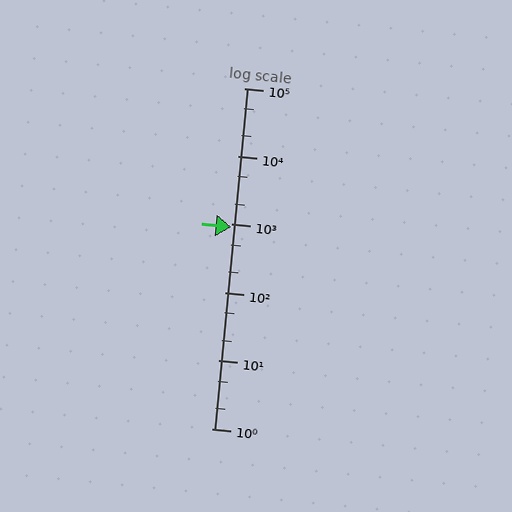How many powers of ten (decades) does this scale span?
The scale spans 5 decades, from 1 to 100000.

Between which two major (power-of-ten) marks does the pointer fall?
The pointer is between 100 and 1000.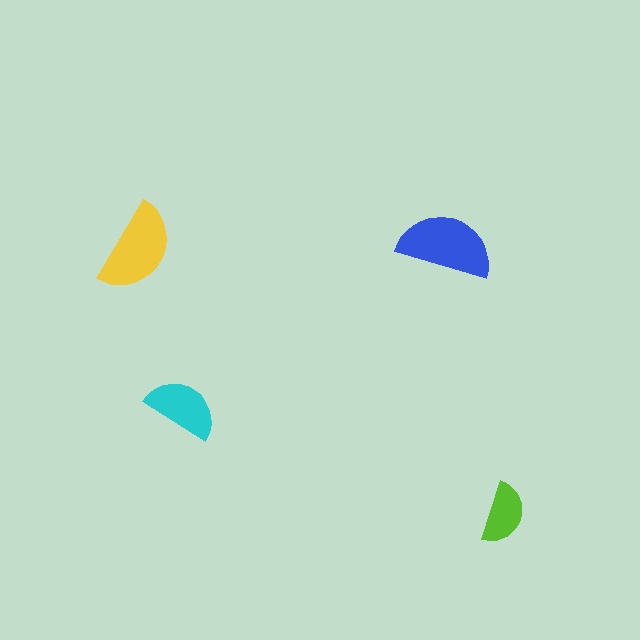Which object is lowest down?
The lime semicircle is bottommost.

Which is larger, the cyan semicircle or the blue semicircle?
The blue one.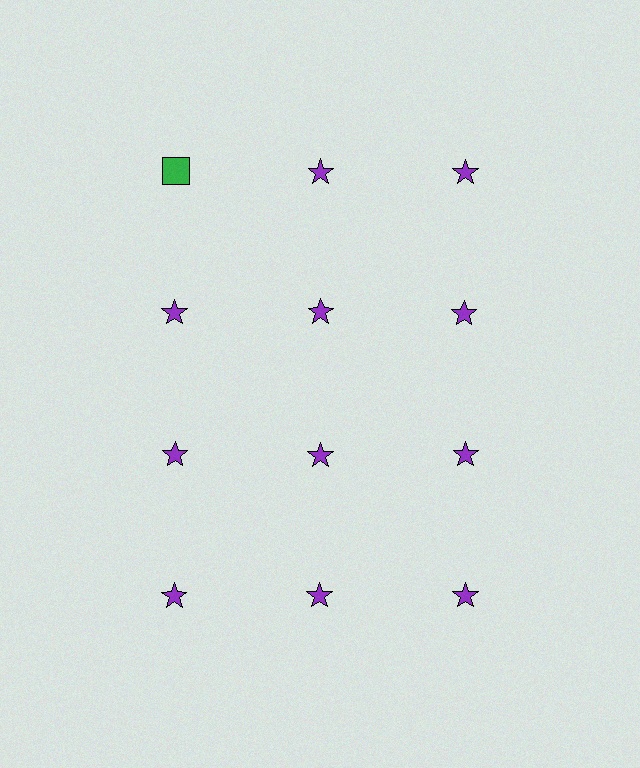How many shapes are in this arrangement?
There are 12 shapes arranged in a grid pattern.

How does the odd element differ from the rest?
It differs in both color (green instead of purple) and shape (square instead of star).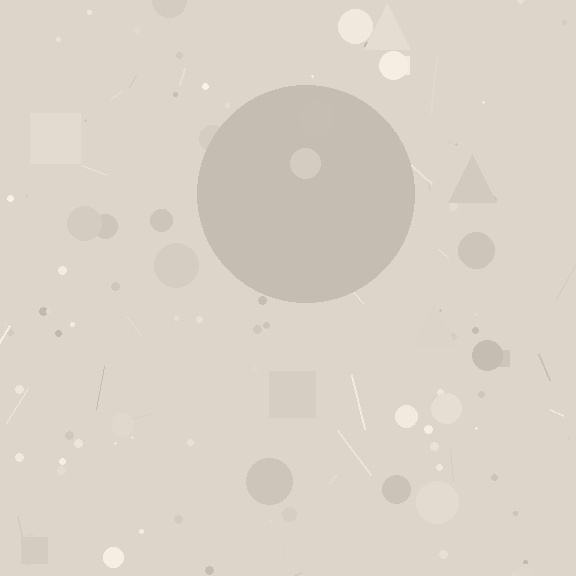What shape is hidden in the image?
A circle is hidden in the image.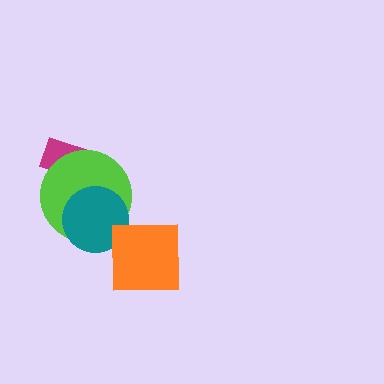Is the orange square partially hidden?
No, no other shape covers it.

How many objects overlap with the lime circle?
2 objects overlap with the lime circle.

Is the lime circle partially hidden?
Yes, it is partially covered by another shape.